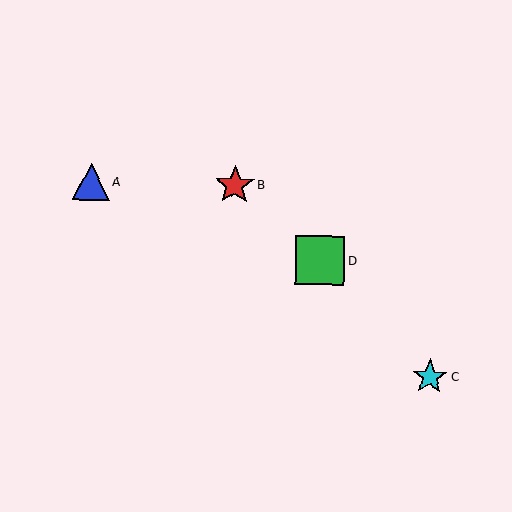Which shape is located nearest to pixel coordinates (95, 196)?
The blue triangle (labeled A) at (91, 182) is nearest to that location.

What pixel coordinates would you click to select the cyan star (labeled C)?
Click at (430, 377) to select the cyan star C.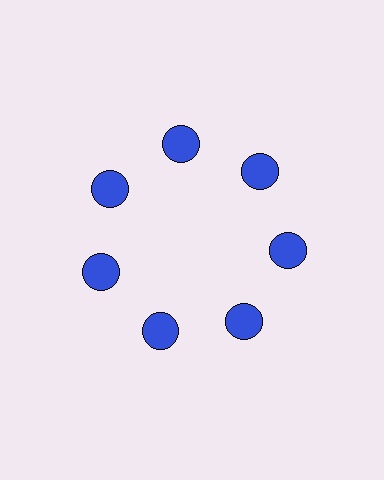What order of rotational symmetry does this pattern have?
This pattern has 7-fold rotational symmetry.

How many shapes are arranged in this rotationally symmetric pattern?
There are 7 shapes, arranged in 7 groups of 1.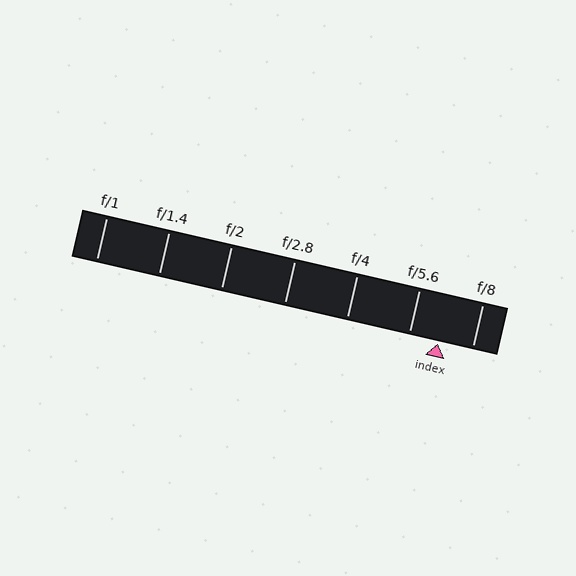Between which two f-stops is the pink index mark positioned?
The index mark is between f/5.6 and f/8.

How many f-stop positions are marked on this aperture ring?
There are 7 f-stop positions marked.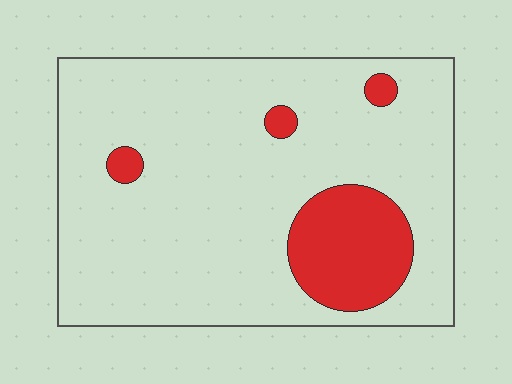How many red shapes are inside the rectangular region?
4.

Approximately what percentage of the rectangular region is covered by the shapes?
Approximately 15%.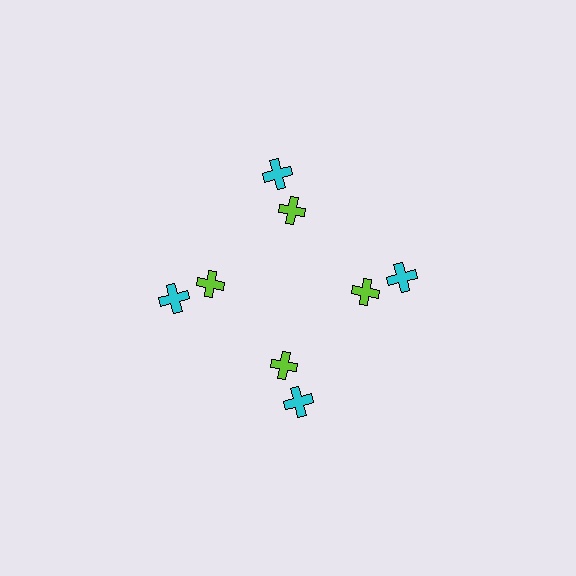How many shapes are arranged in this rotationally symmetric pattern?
There are 8 shapes, arranged in 4 groups of 2.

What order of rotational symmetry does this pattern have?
This pattern has 4-fold rotational symmetry.